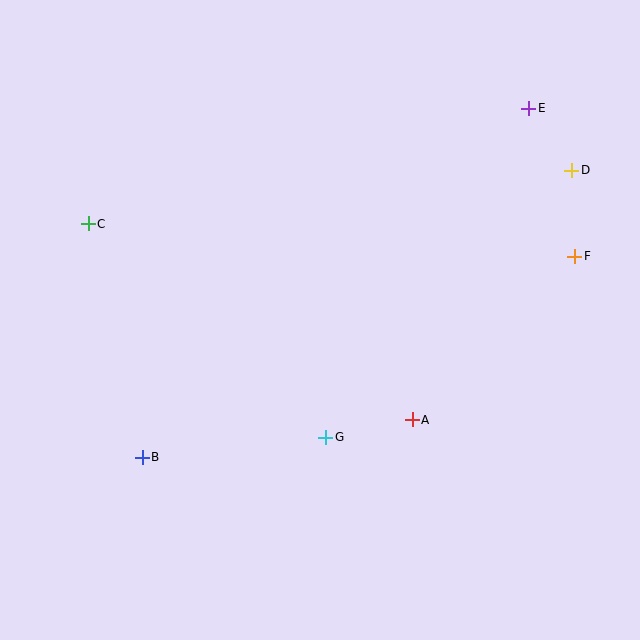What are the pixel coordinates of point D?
Point D is at (572, 170).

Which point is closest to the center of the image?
Point G at (326, 437) is closest to the center.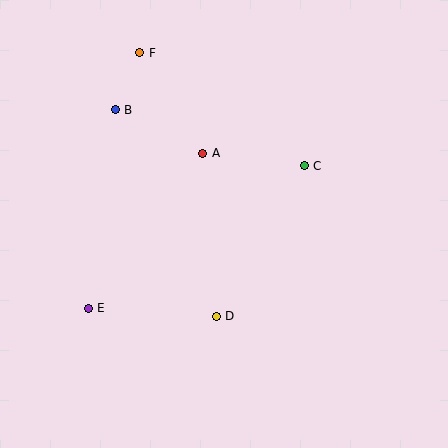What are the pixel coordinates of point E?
Point E is at (88, 308).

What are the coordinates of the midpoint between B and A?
The midpoint between B and A is at (159, 131).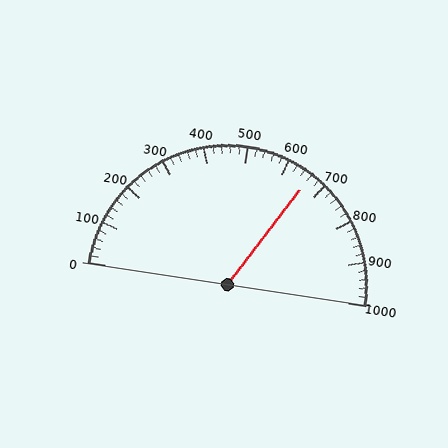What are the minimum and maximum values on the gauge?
The gauge ranges from 0 to 1000.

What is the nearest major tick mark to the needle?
The nearest major tick mark is 700.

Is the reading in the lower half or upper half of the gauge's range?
The reading is in the upper half of the range (0 to 1000).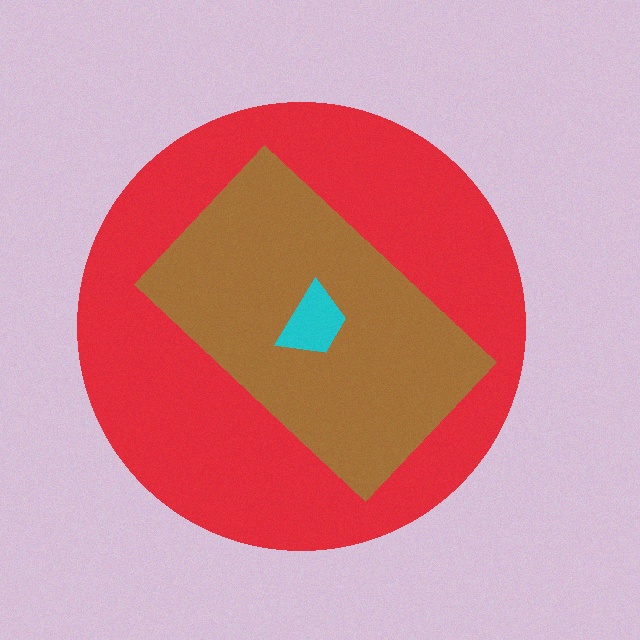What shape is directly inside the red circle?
The brown rectangle.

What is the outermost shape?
The red circle.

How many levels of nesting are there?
3.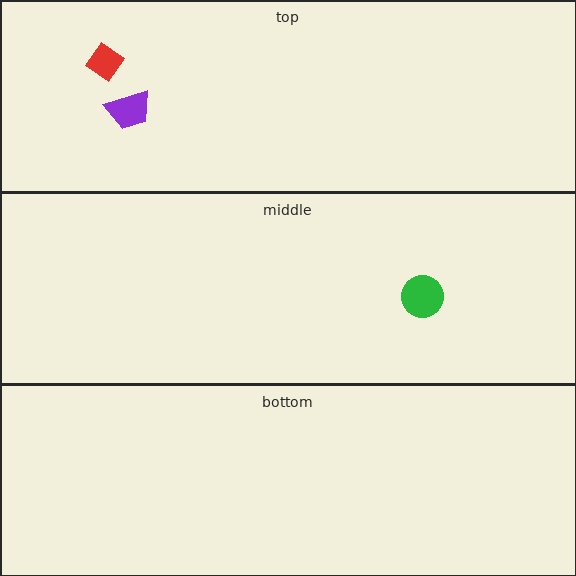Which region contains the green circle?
The middle region.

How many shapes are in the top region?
2.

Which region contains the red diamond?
The top region.